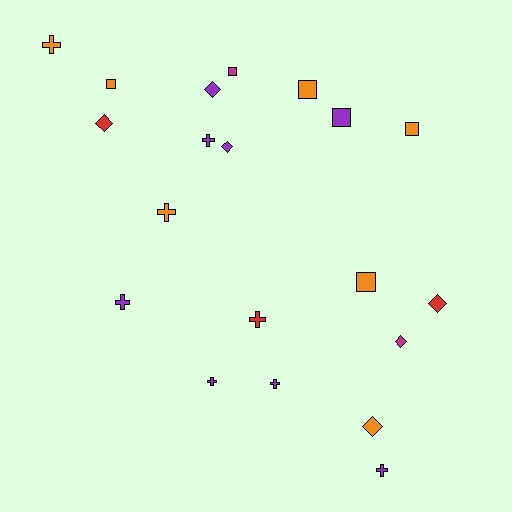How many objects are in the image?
There are 20 objects.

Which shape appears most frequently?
Cross, with 8 objects.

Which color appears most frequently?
Purple, with 8 objects.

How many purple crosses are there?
There are 5 purple crosses.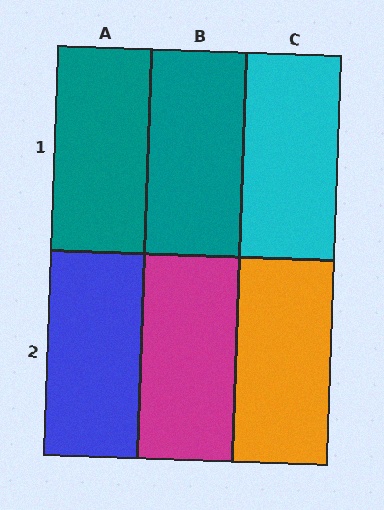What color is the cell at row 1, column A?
Teal.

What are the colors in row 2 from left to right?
Blue, magenta, orange.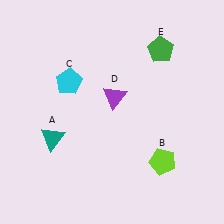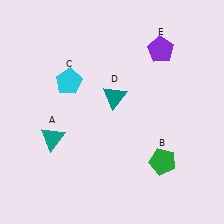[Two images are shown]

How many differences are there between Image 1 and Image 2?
There are 3 differences between the two images.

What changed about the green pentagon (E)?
In Image 1, E is green. In Image 2, it changed to purple.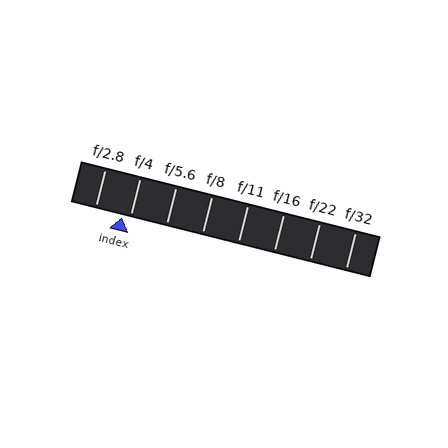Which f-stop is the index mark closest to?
The index mark is closest to f/4.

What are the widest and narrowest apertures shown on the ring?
The widest aperture shown is f/2.8 and the narrowest is f/32.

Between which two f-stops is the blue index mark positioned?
The index mark is between f/2.8 and f/4.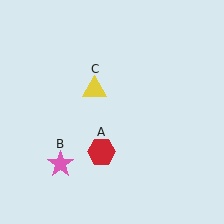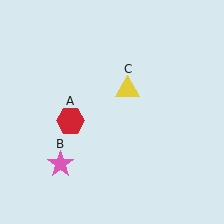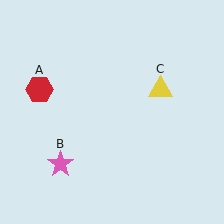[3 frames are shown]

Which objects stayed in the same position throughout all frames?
Pink star (object B) remained stationary.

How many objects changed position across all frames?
2 objects changed position: red hexagon (object A), yellow triangle (object C).